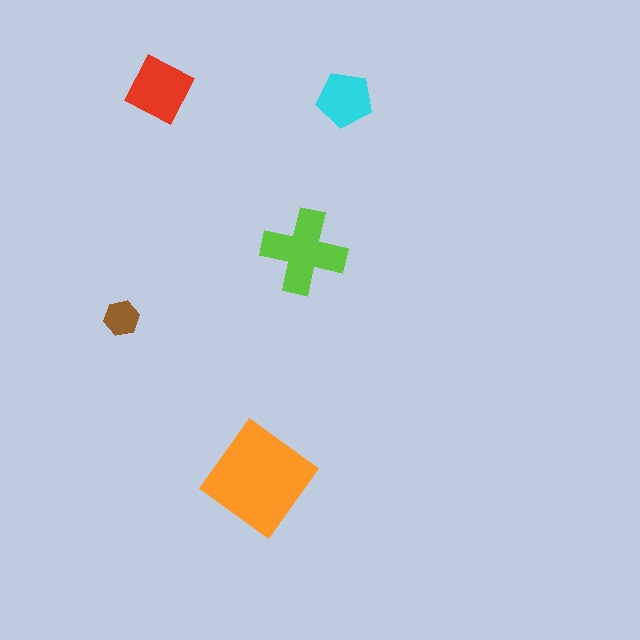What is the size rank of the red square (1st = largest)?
3rd.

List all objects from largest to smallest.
The orange diamond, the lime cross, the red square, the cyan pentagon, the brown hexagon.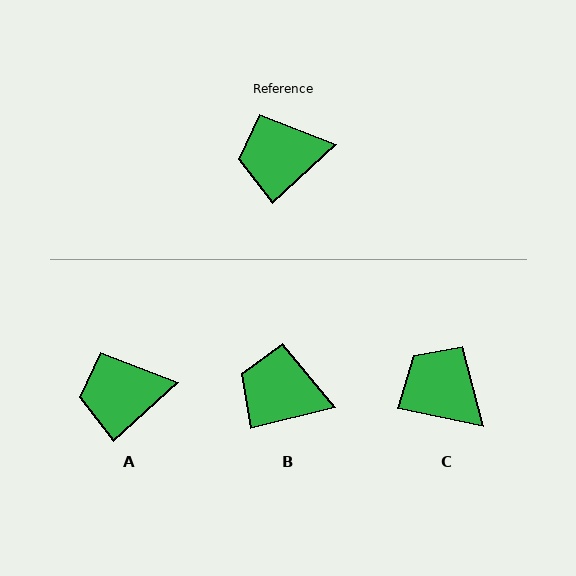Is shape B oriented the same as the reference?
No, it is off by about 29 degrees.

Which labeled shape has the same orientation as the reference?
A.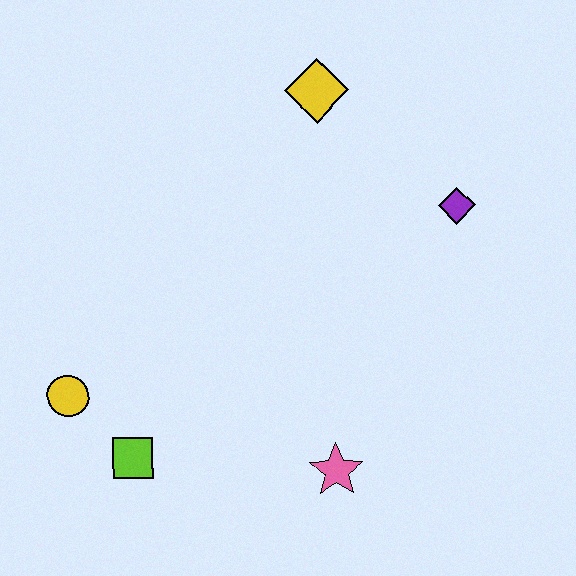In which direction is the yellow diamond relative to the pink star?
The yellow diamond is above the pink star.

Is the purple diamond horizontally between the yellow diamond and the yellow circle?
No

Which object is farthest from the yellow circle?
The purple diamond is farthest from the yellow circle.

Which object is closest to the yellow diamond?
The purple diamond is closest to the yellow diamond.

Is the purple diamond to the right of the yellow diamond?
Yes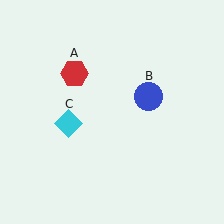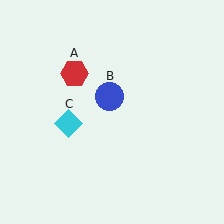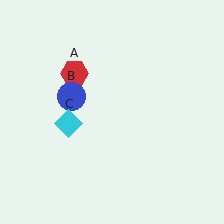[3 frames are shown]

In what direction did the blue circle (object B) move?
The blue circle (object B) moved left.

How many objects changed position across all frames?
1 object changed position: blue circle (object B).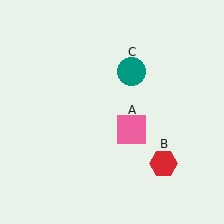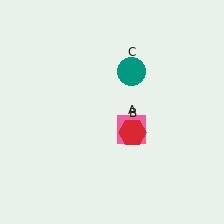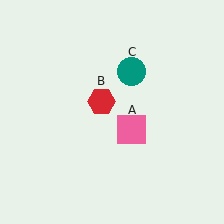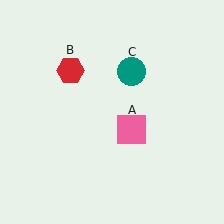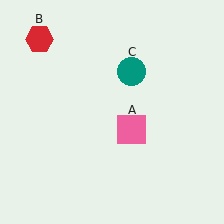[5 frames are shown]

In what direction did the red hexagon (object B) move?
The red hexagon (object B) moved up and to the left.